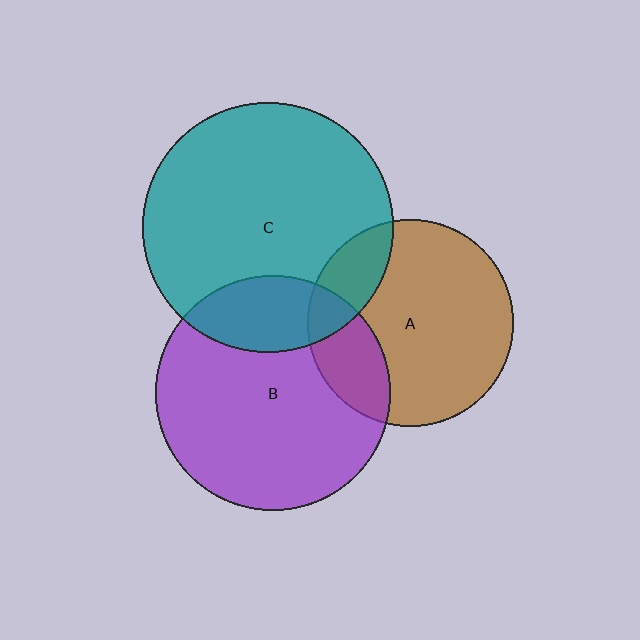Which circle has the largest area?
Circle C (teal).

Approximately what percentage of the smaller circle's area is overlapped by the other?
Approximately 20%.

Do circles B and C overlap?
Yes.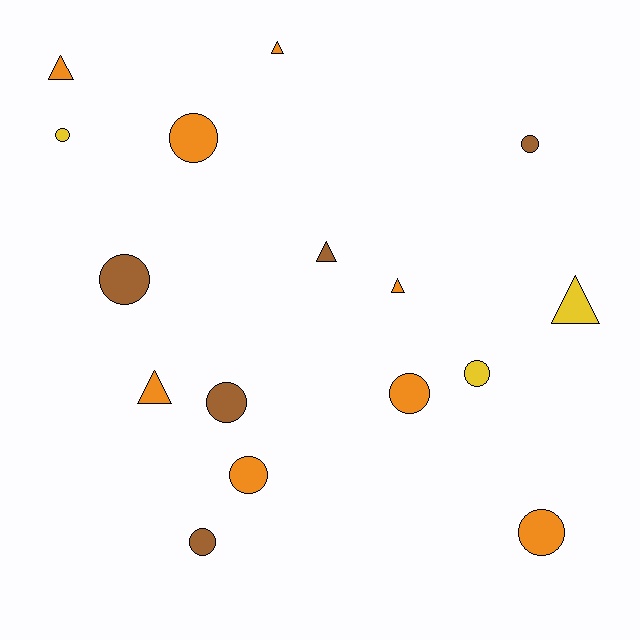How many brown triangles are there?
There is 1 brown triangle.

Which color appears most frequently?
Orange, with 8 objects.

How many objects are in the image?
There are 16 objects.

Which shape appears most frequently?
Circle, with 10 objects.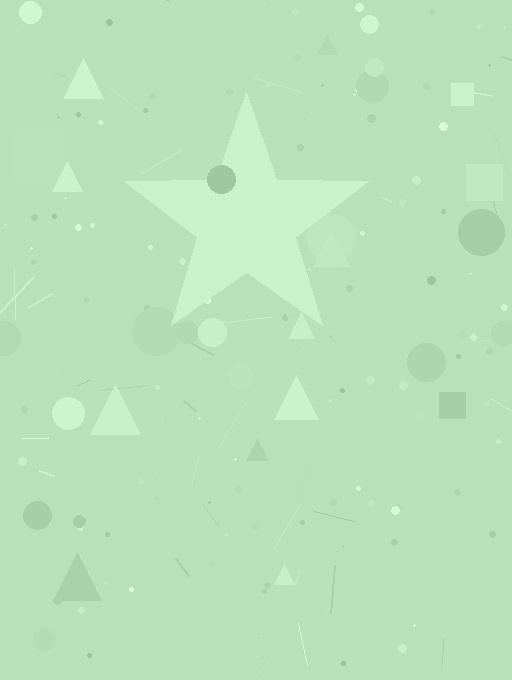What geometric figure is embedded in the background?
A star is embedded in the background.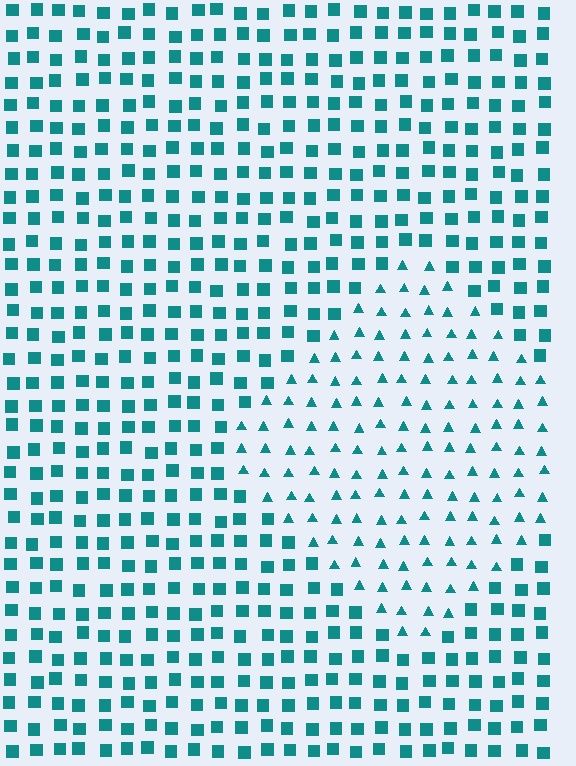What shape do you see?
I see a diamond.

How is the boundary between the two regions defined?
The boundary is defined by a change in element shape: triangles inside vs. squares outside. All elements share the same color and spacing.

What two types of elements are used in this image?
The image uses triangles inside the diamond region and squares outside it.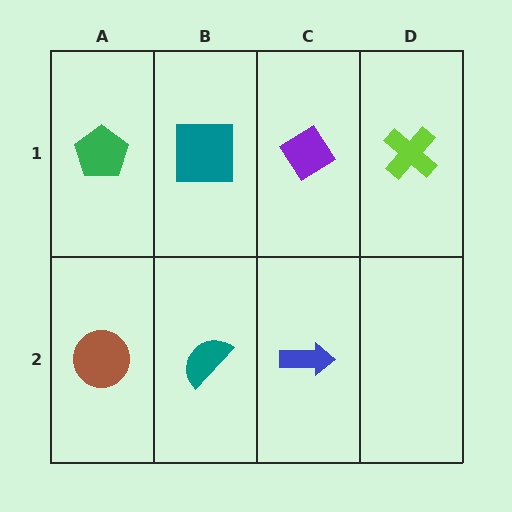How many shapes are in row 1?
4 shapes.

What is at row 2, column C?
A blue arrow.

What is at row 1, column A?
A green pentagon.